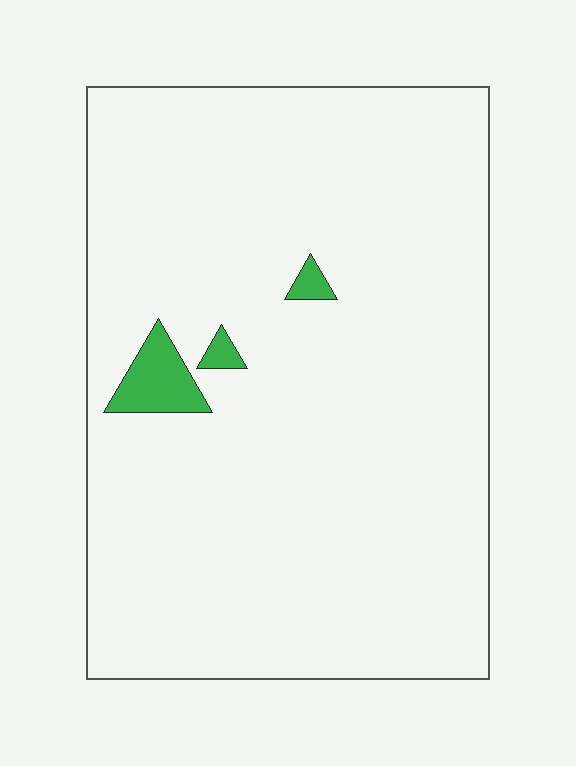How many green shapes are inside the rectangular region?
3.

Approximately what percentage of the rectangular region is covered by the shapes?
Approximately 5%.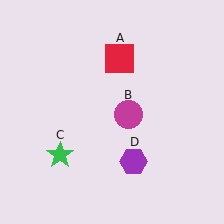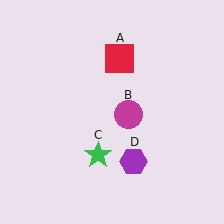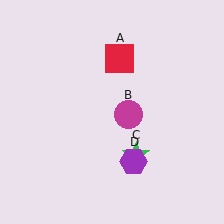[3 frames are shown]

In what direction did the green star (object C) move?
The green star (object C) moved right.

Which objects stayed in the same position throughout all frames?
Red square (object A) and magenta circle (object B) and purple hexagon (object D) remained stationary.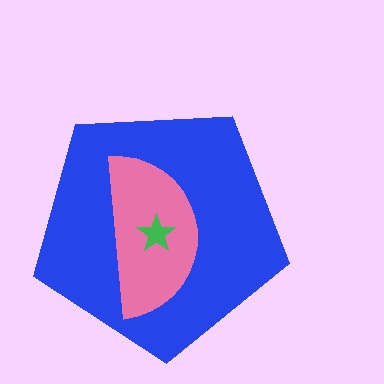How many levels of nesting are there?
3.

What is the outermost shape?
The blue pentagon.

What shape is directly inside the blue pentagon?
The pink semicircle.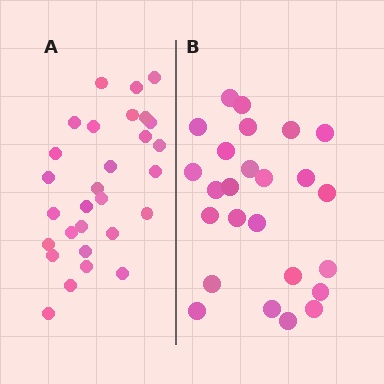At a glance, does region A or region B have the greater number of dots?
Region A (the left region) has more dots.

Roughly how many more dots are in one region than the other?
Region A has about 4 more dots than region B.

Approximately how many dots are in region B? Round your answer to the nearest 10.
About 20 dots. (The exact count is 25, which rounds to 20.)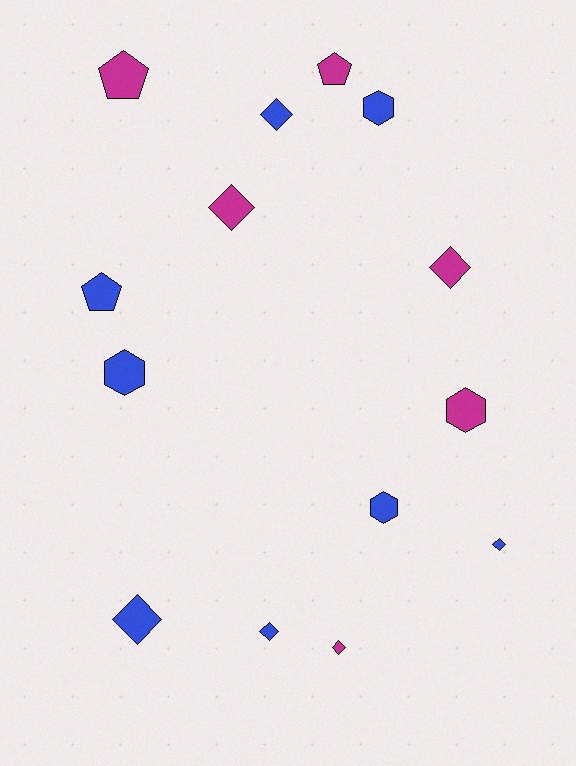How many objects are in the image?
There are 14 objects.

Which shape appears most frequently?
Diamond, with 7 objects.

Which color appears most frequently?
Blue, with 8 objects.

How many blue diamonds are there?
There are 4 blue diamonds.